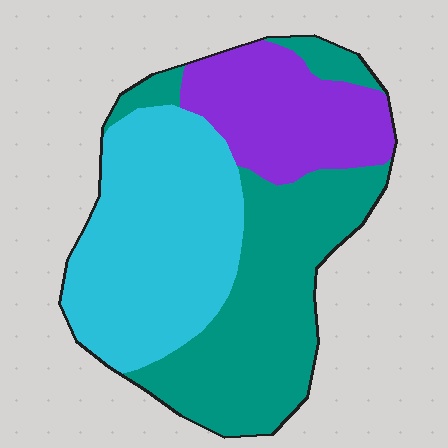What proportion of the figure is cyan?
Cyan covers around 40% of the figure.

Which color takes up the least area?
Purple, at roughly 20%.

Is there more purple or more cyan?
Cyan.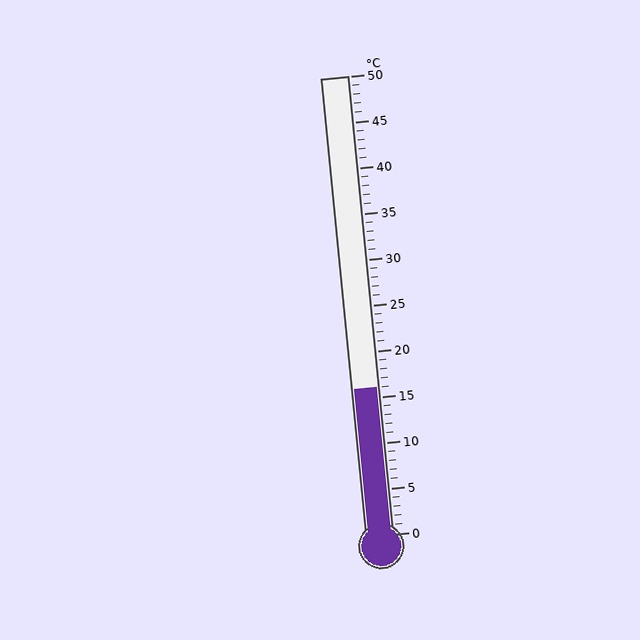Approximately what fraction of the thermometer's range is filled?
The thermometer is filled to approximately 30% of its range.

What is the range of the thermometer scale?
The thermometer scale ranges from 0°C to 50°C.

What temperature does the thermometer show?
The thermometer shows approximately 16°C.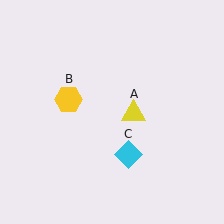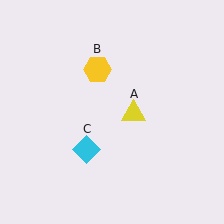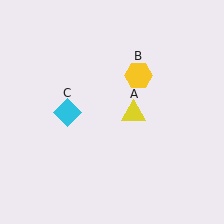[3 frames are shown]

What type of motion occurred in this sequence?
The yellow hexagon (object B), cyan diamond (object C) rotated clockwise around the center of the scene.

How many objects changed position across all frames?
2 objects changed position: yellow hexagon (object B), cyan diamond (object C).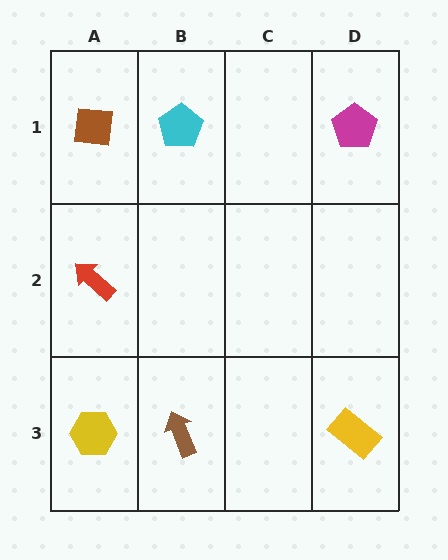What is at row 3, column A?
A yellow hexagon.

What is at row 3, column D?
A yellow rectangle.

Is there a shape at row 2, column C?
No, that cell is empty.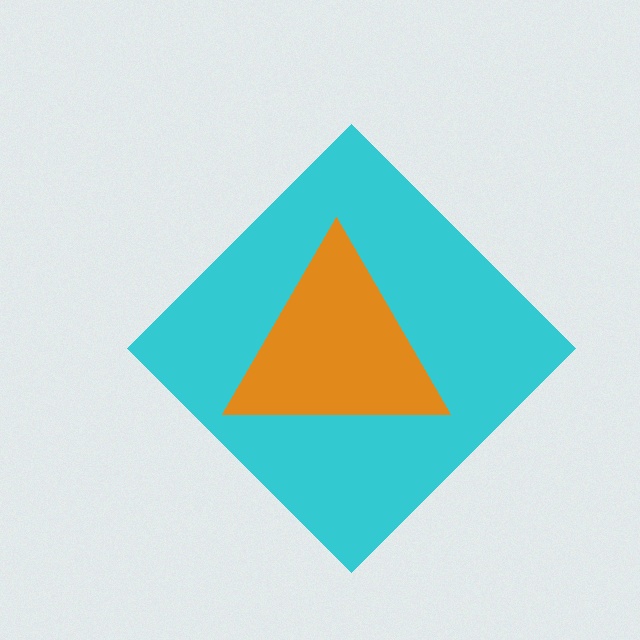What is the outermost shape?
The cyan diamond.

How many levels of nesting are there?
2.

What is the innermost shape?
The orange triangle.